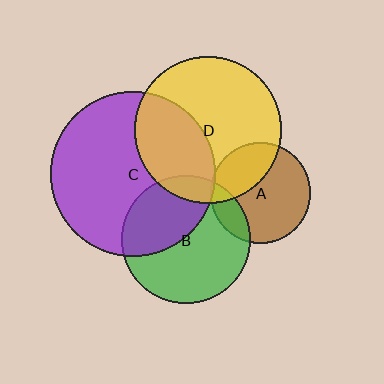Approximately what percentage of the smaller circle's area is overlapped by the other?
Approximately 40%.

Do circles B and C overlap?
Yes.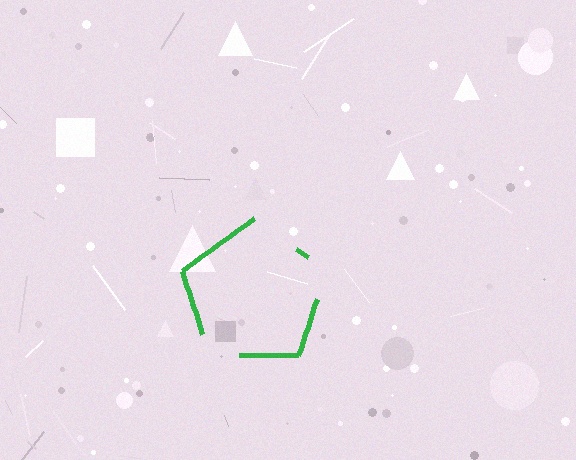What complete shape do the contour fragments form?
The contour fragments form a pentagon.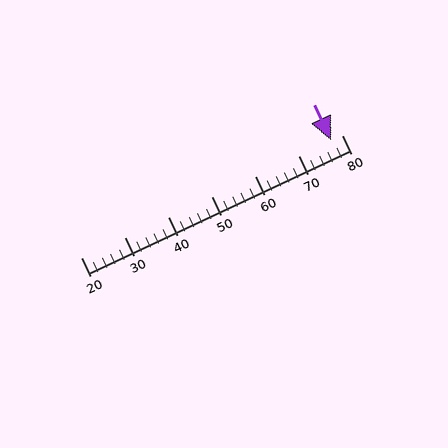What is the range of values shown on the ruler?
The ruler shows values from 20 to 80.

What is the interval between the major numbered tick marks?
The major tick marks are spaced 10 units apart.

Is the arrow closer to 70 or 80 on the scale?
The arrow is closer to 80.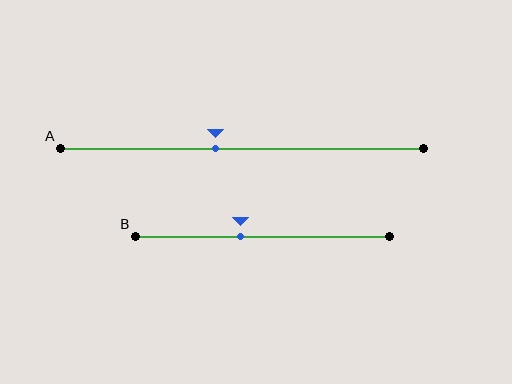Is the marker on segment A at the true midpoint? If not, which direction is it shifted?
No, the marker on segment A is shifted to the left by about 7% of the segment length.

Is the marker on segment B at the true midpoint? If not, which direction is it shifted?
No, the marker on segment B is shifted to the left by about 9% of the segment length.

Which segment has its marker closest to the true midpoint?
Segment A has its marker closest to the true midpoint.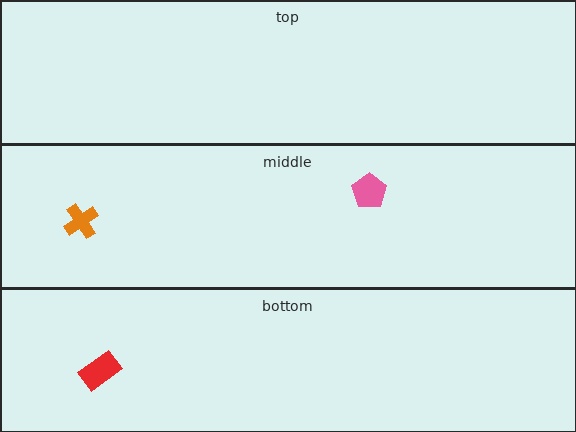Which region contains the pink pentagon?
The middle region.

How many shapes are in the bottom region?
1.